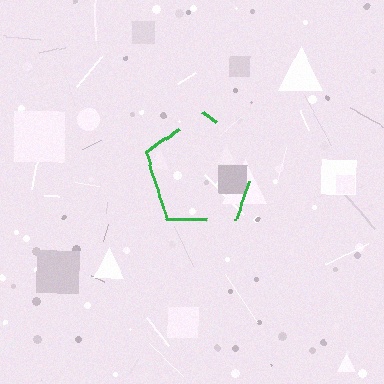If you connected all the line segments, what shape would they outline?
They would outline a pentagon.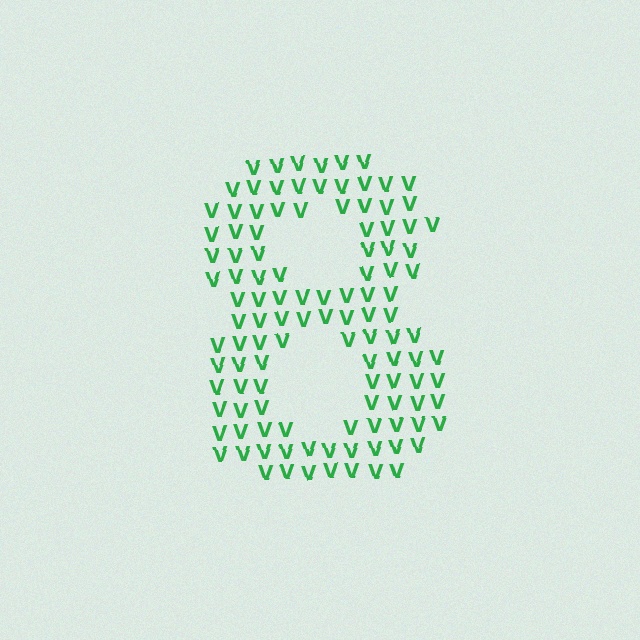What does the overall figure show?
The overall figure shows the digit 8.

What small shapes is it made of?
It is made of small letter V's.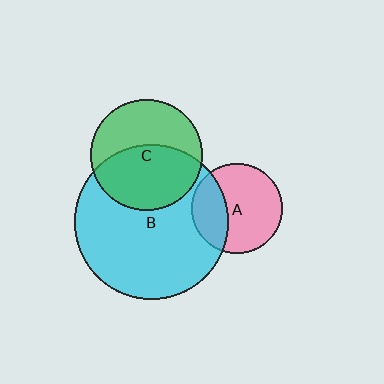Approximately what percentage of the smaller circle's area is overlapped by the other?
Approximately 55%.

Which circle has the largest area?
Circle B (cyan).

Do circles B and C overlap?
Yes.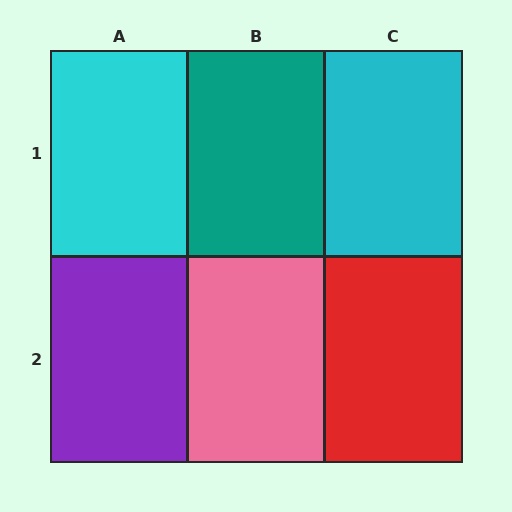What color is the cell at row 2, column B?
Pink.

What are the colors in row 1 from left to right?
Cyan, teal, cyan.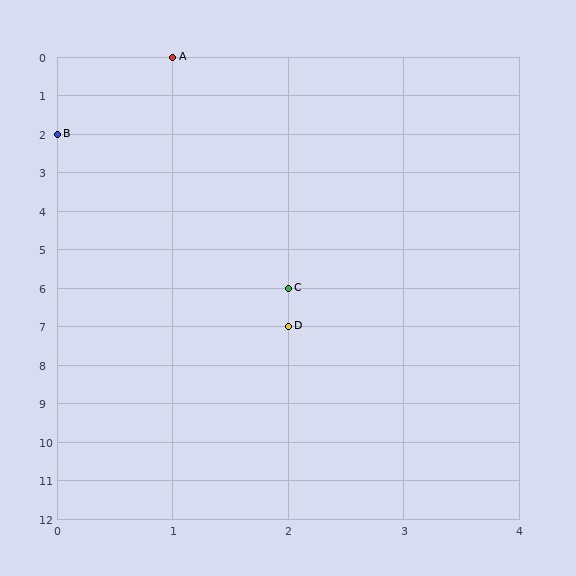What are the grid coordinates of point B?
Point B is at grid coordinates (0, 2).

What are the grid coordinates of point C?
Point C is at grid coordinates (2, 6).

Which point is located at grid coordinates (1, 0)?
Point A is at (1, 0).